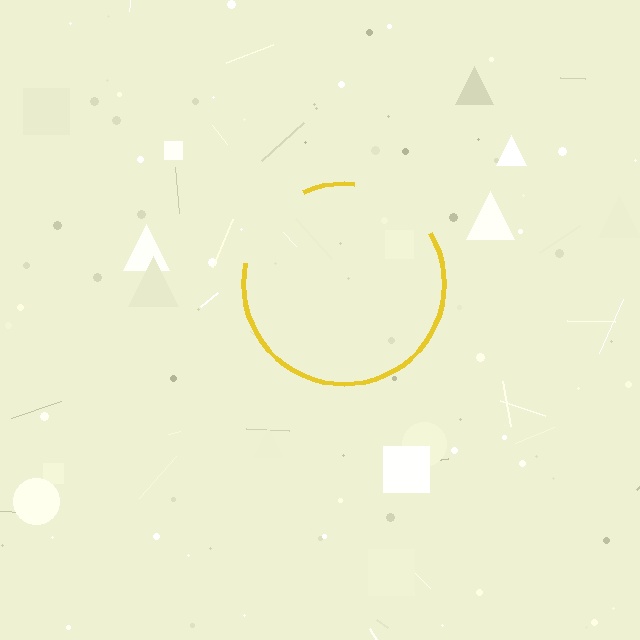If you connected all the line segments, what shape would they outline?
They would outline a circle.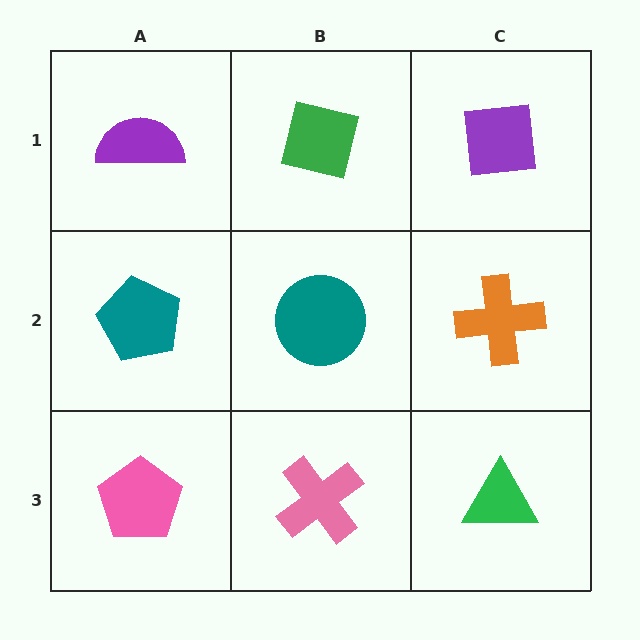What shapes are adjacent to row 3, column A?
A teal pentagon (row 2, column A), a pink cross (row 3, column B).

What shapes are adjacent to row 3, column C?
An orange cross (row 2, column C), a pink cross (row 3, column B).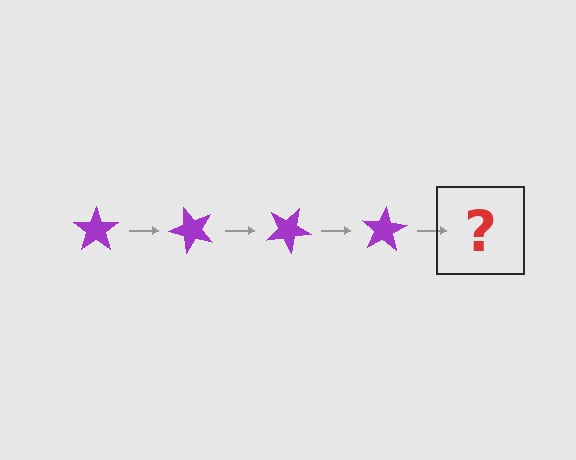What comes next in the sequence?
The next element should be a purple star rotated 200 degrees.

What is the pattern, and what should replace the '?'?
The pattern is that the star rotates 50 degrees each step. The '?' should be a purple star rotated 200 degrees.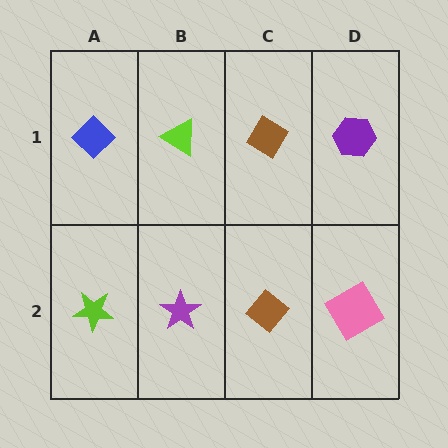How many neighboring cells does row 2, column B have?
3.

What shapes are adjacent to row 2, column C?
A brown diamond (row 1, column C), a purple star (row 2, column B), a pink diamond (row 2, column D).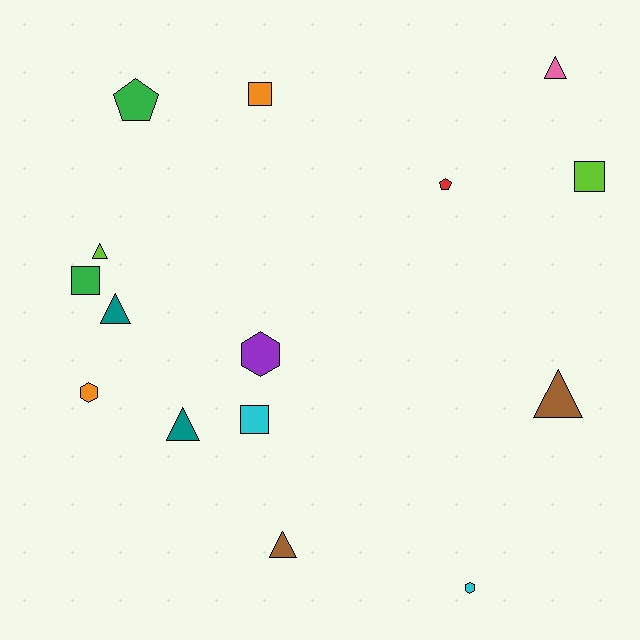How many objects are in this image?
There are 15 objects.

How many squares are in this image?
There are 4 squares.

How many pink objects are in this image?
There is 1 pink object.